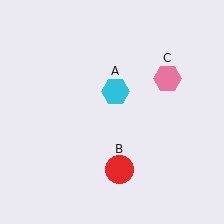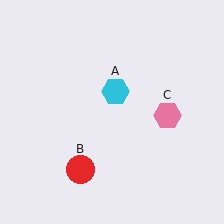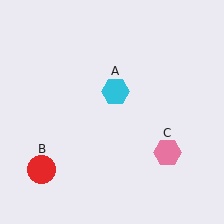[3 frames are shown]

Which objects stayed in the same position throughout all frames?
Cyan hexagon (object A) remained stationary.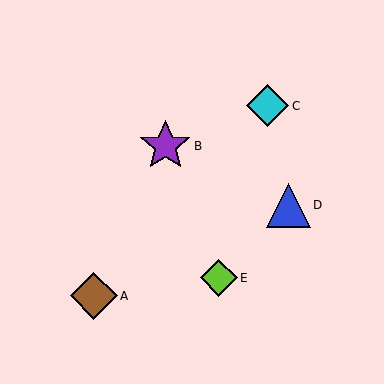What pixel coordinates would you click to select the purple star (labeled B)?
Click at (165, 146) to select the purple star B.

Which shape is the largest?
The purple star (labeled B) is the largest.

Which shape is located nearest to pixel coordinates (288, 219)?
The blue triangle (labeled D) at (288, 205) is nearest to that location.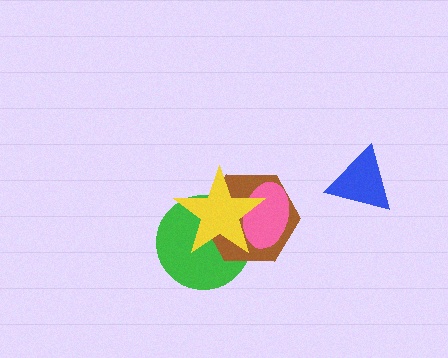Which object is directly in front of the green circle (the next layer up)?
The brown hexagon is directly in front of the green circle.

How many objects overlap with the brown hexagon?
3 objects overlap with the brown hexagon.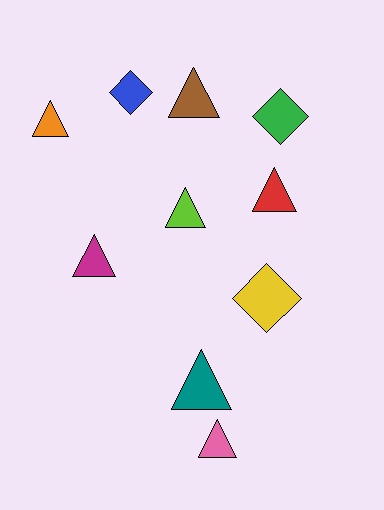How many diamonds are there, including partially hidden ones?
There are 3 diamonds.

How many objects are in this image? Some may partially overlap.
There are 10 objects.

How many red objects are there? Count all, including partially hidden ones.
There is 1 red object.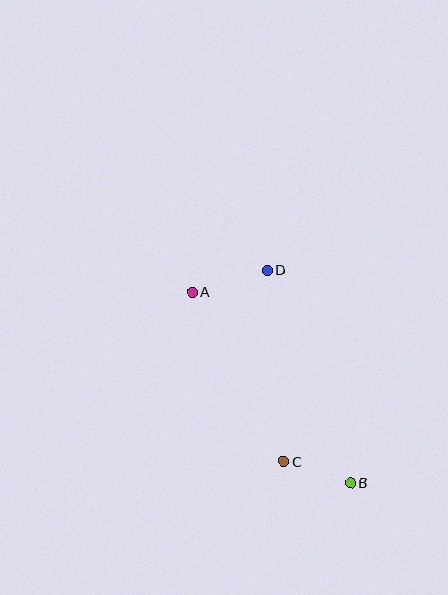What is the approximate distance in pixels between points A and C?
The distance between A and C is approximately 192 pixels.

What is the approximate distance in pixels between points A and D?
The distance between A and D is approximately 79 pixels.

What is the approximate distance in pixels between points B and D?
The distance between B and D is approximately 228 pixels.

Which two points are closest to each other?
Points B and C are closest to each other.